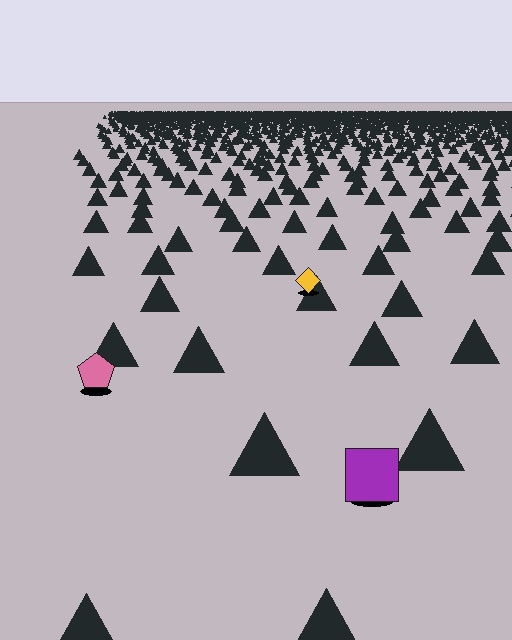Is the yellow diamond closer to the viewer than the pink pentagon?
No. The pink pentagon is closer — you can tell from the texture gradient: the ground texture is coarser near it.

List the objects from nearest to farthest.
From nearest to farthest: the purple square, the pink pentagon, the yellow diamond.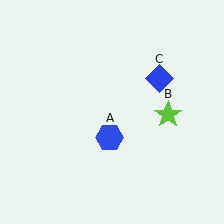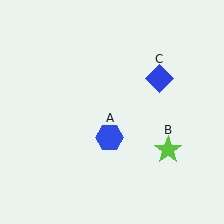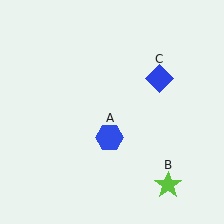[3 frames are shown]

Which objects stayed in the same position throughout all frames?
Blue hexagon (object A) and blue diamond (object C) remained stationary.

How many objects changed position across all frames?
1 object changed position: lime star (object B).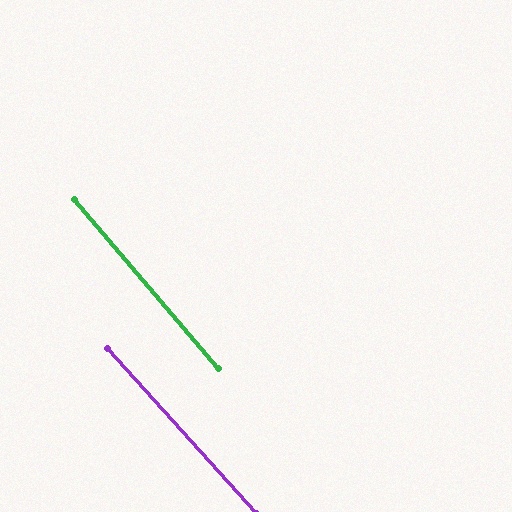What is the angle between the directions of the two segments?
Approximately 2 degrees.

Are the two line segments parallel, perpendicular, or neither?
Parallel — their directions differ by only 1.7°.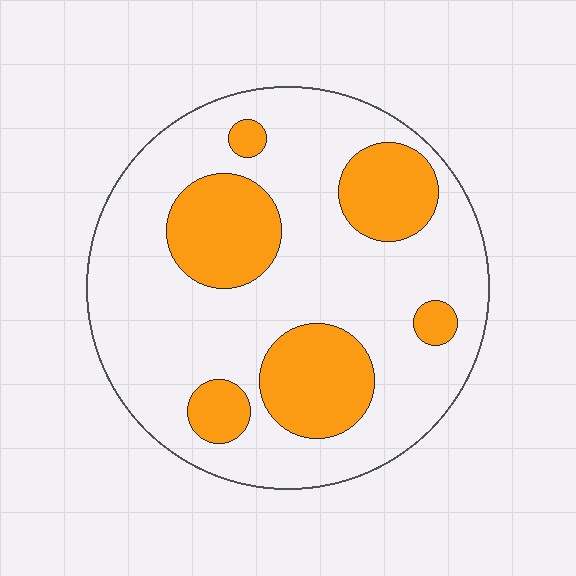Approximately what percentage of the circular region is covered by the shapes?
Approximately 25%.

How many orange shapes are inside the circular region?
6.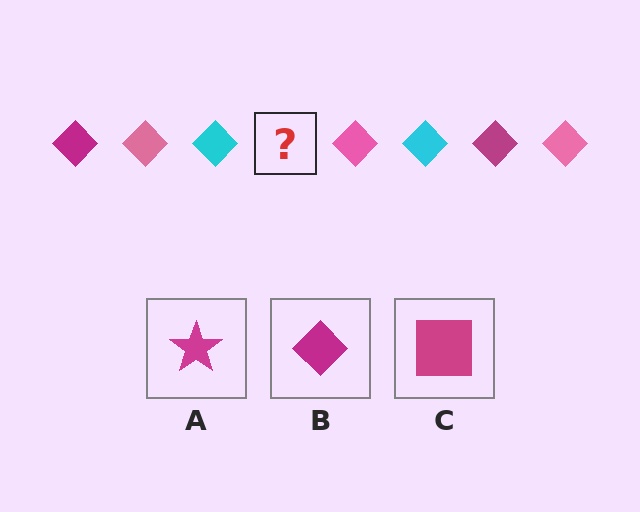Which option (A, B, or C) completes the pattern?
B.